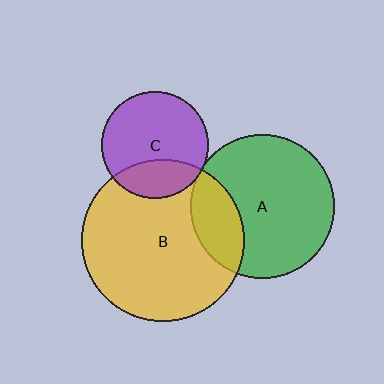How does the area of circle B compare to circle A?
Approximately 1.3 times.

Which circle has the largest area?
Circle B (yellow).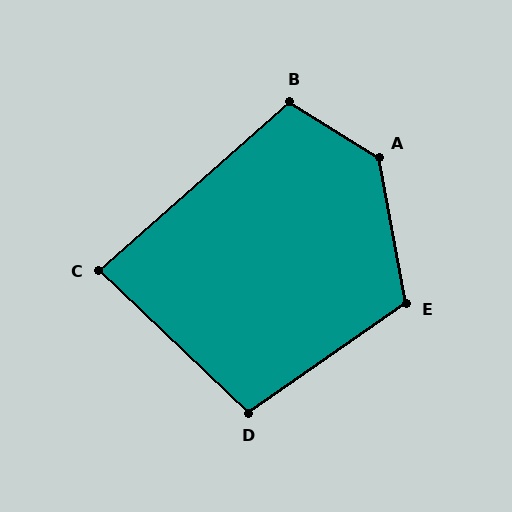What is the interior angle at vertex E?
Approximately 114 degrees (obtuse).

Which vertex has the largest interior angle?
A, at approximately 132 degrees.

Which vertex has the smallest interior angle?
C, at approximately 85 degrees.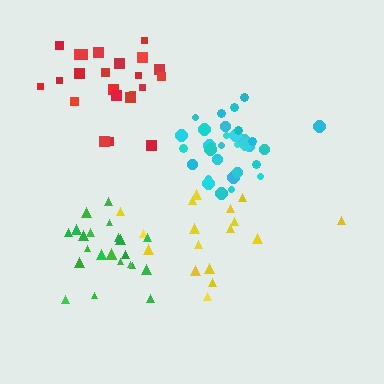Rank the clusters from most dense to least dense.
green, cyan, red, yellow.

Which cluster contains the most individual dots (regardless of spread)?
Cyan (32).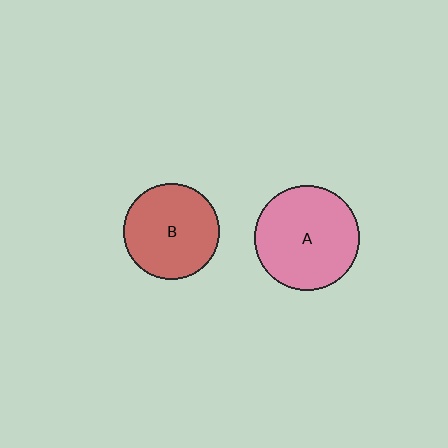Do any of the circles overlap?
No, none of the circles overlap.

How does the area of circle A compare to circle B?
Approximately 1.2 times.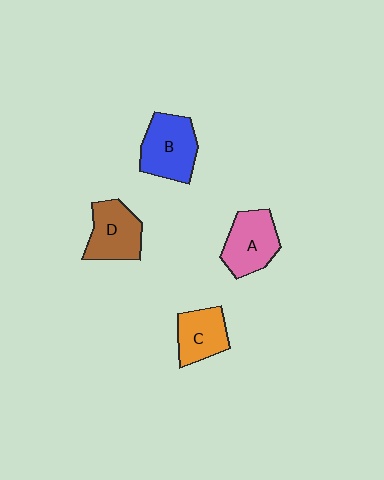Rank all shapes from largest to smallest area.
From largest to smallest: B (blue), A (pink), D (brown), C (orange).